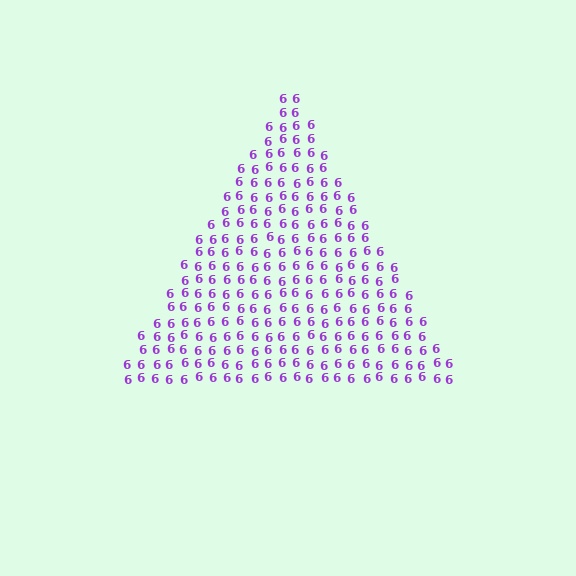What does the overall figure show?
The overall figure shows a triangle.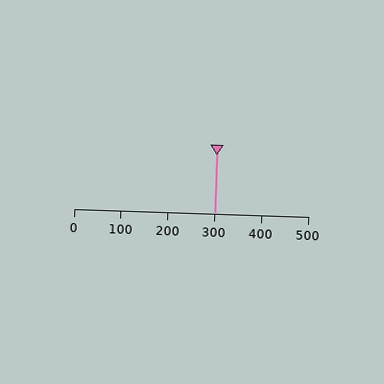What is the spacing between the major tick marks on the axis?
The major ticks are spaced 100 apart.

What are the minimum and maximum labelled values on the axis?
The axis runs from 0 to 500.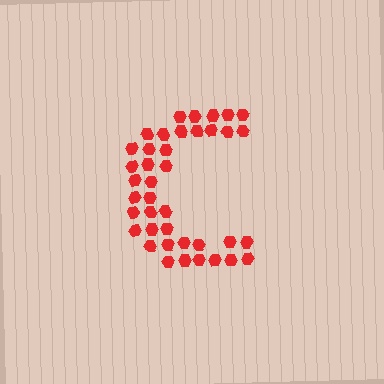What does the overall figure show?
The overall figure shows the letter C.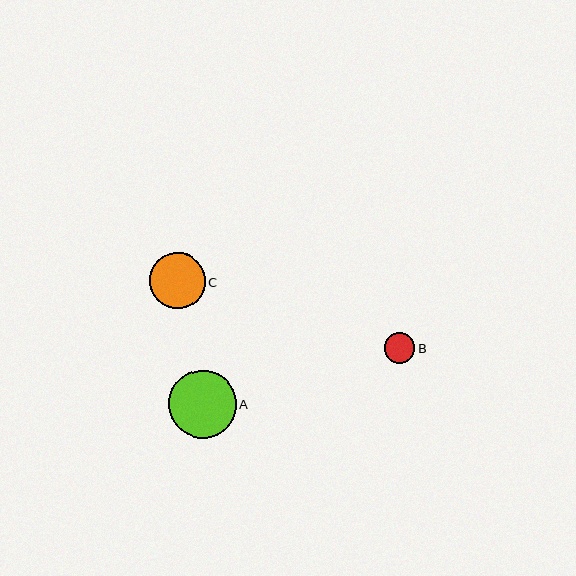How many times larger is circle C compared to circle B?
Circle C is approximately 1.8 times the size of circle B.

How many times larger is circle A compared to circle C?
Circle A is approximately 1.2 times the size of circle C.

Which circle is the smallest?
Circle B is the smallest with a size of approximately 31 pixels.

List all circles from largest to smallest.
From largest to smallest: A, C, B.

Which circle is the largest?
Circle A is the largest with a size of approximately 68 pixels.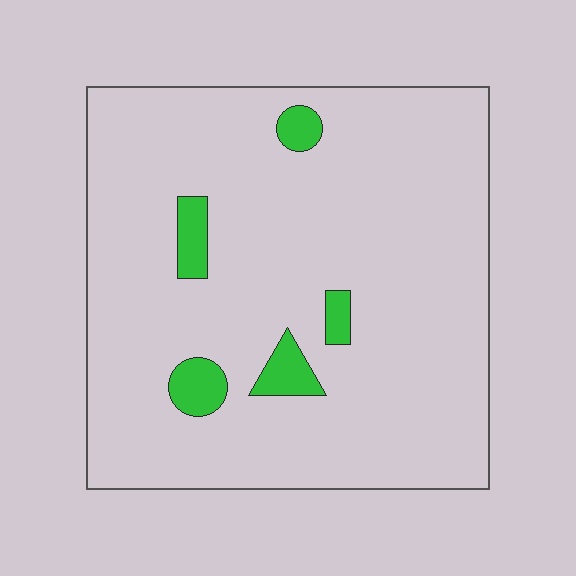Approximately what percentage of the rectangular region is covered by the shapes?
Approximately 5%.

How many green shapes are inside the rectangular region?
5.